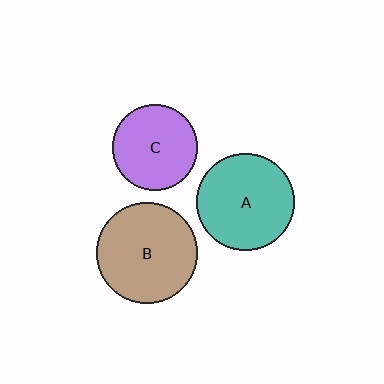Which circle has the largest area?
Circle B (brown).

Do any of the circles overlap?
No, none of the circles overlap.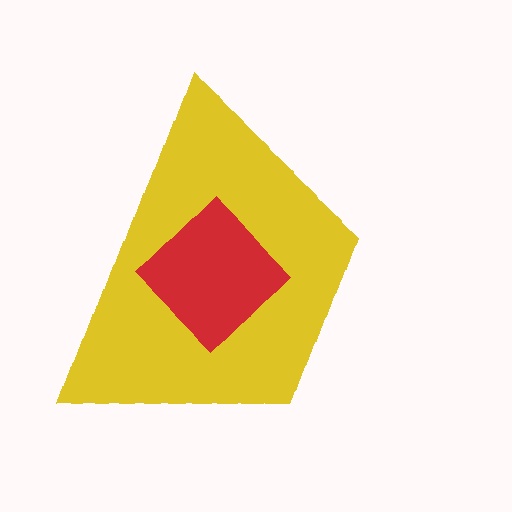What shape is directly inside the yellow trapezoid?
The red diamond.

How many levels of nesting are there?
2.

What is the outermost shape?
The yellow trapezoid.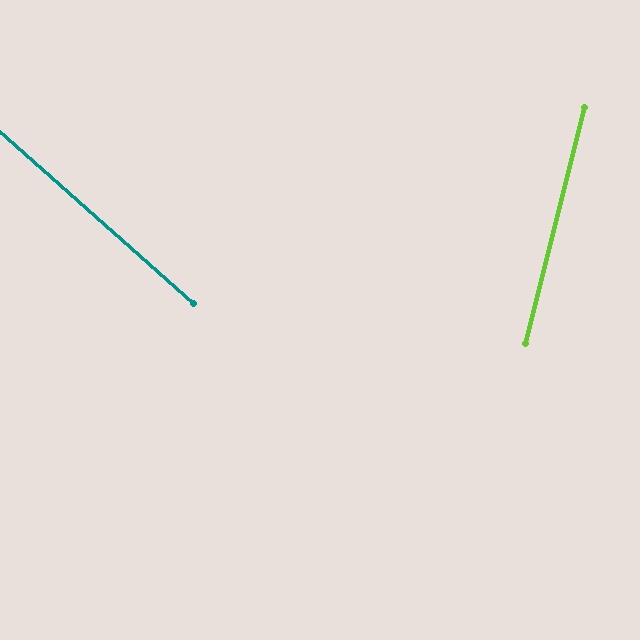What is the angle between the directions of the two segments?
Approximately 63 degrees.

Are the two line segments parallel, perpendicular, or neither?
Neither parallel nor perpendicular — they differ by about 63°.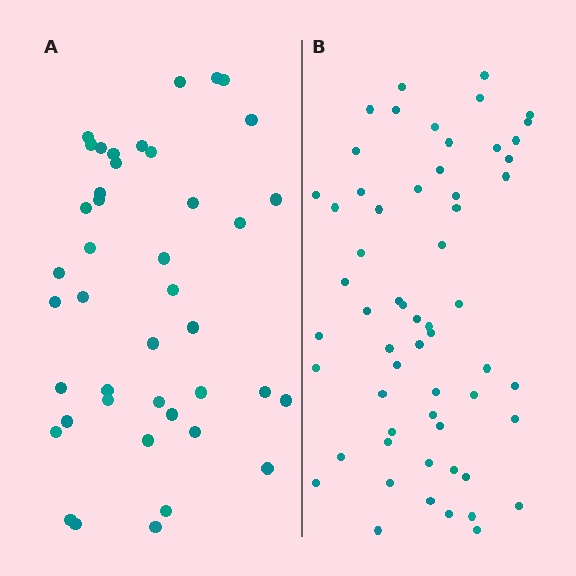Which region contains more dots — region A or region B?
Region B (the right region) has more dots.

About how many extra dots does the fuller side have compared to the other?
Region B has approximately 15 more dots than region A.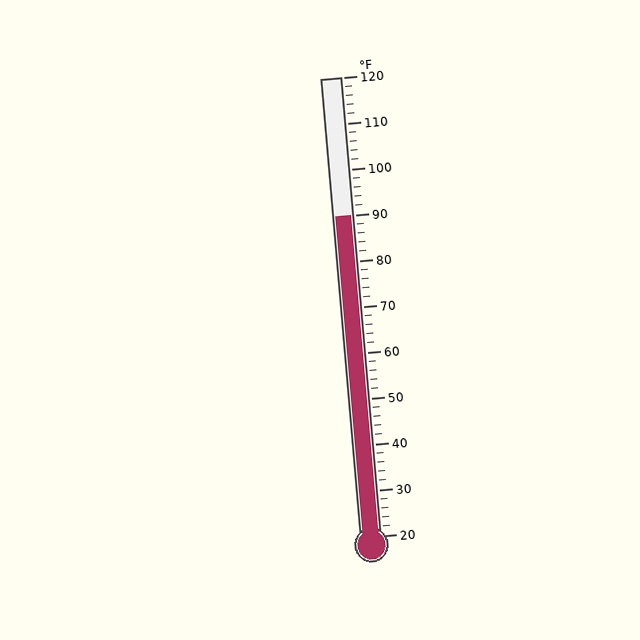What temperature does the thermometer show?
The thermometer shows approximately 90°F.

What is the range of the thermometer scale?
The thermometer scale ranges from 20°F to 120°F.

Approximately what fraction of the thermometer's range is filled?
The thermometer is filled to approximately 70% of its range.